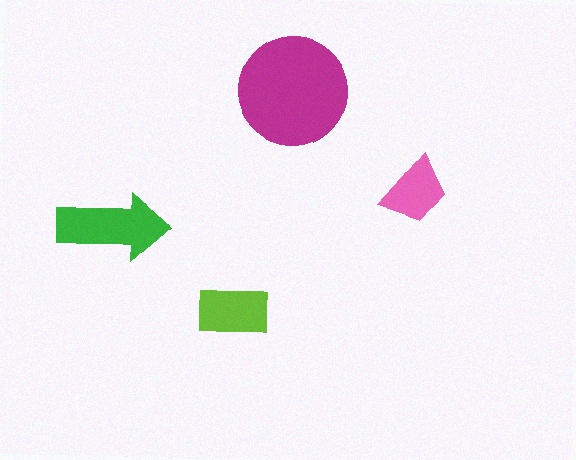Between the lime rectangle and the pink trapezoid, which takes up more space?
The lime rectangle.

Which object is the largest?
The magenta circle.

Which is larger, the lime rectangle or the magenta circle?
The magenta circle.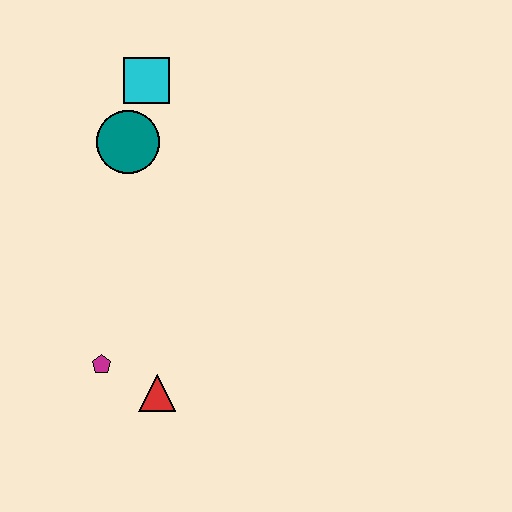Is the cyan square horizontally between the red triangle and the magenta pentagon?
Yes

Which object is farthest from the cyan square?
The red triangle is farthest from the cyan square.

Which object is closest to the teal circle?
The cyan square is closest to the teal circle.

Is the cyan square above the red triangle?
Yes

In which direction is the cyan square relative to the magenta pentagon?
The cyan square is above the magenta pentagon.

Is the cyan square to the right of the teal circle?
Yes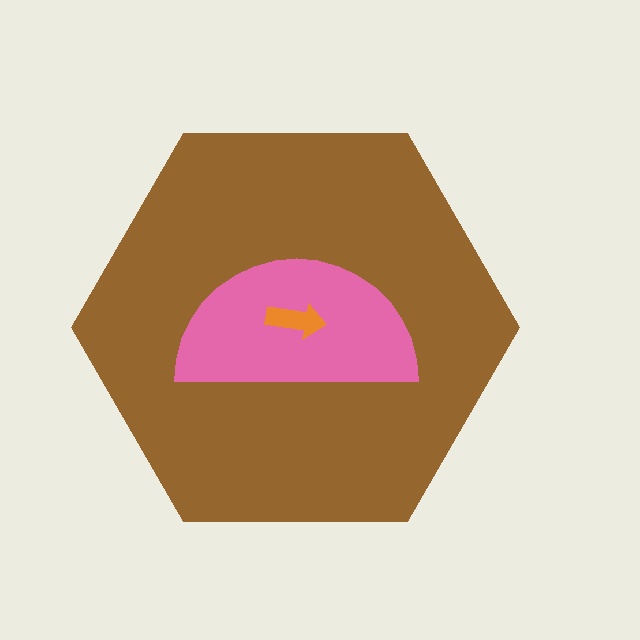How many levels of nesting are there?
3.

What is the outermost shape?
The brown hexagon.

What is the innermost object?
The orange arrow.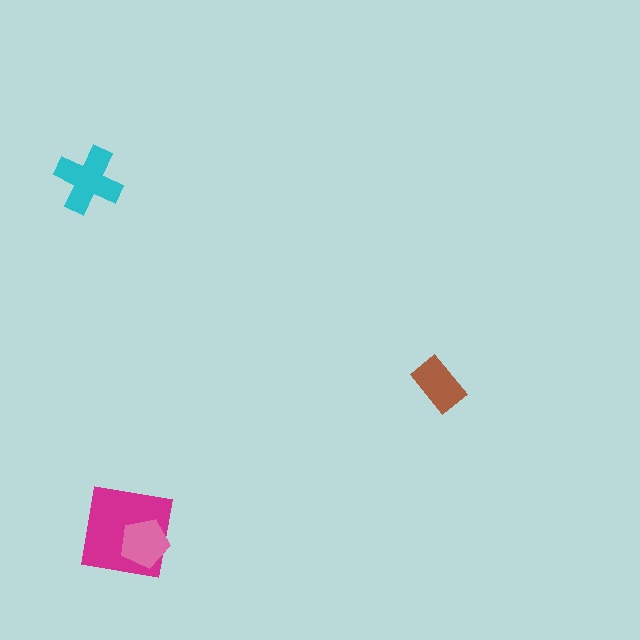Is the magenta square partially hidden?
Yes, it is partially covered by another shape.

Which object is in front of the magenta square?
The pink pentagon is in front of the magenta square.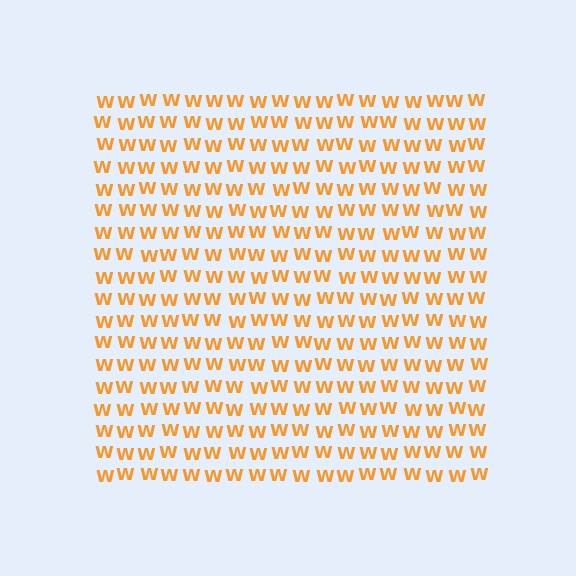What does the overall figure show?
The overall figure shows a square.